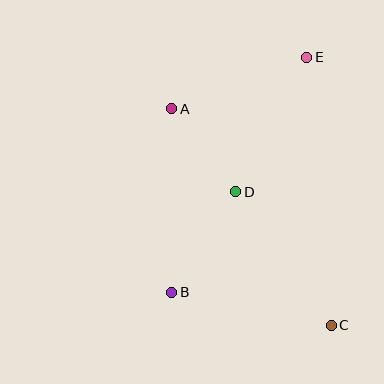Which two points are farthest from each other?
Points B and E are farthest from each other.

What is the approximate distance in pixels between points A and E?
The distance between A and E is approximately 145 pixels.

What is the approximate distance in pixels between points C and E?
The distance between C and E is approximately 269 pixels.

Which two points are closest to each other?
Points A and D are closest to each other.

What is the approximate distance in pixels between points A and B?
The distance between A and B is approximately 183 pixels.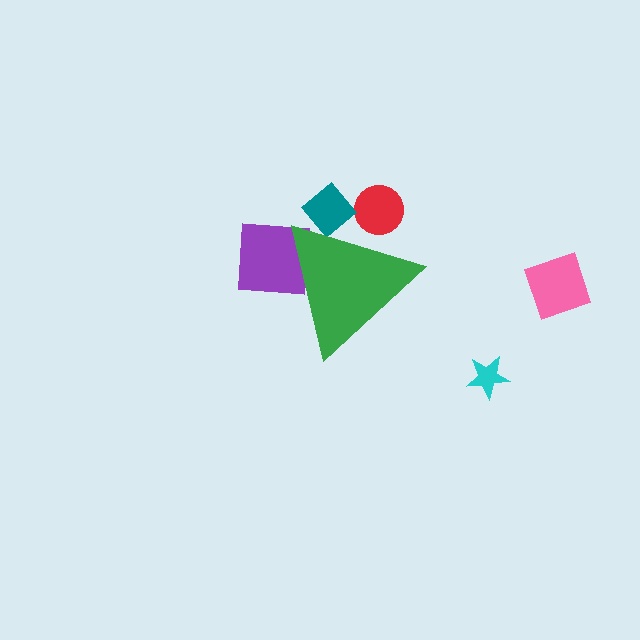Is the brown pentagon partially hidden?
Yes, the brown pentagon is partially hidden behind the green triangle.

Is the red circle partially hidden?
Yes, the red circle is partially hidden behind the green triangle.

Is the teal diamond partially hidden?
Yes, the teal diamond is partially hidden behind the green triangle.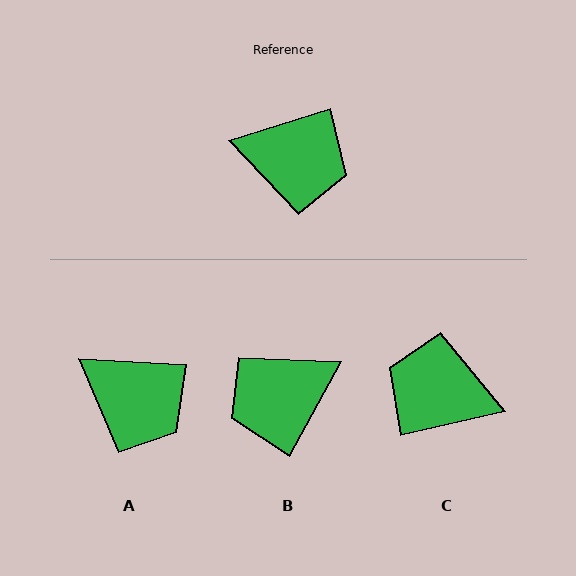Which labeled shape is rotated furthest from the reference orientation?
C, about 176 degrees away.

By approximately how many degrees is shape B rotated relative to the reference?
Approximately 136 degrees clockwise.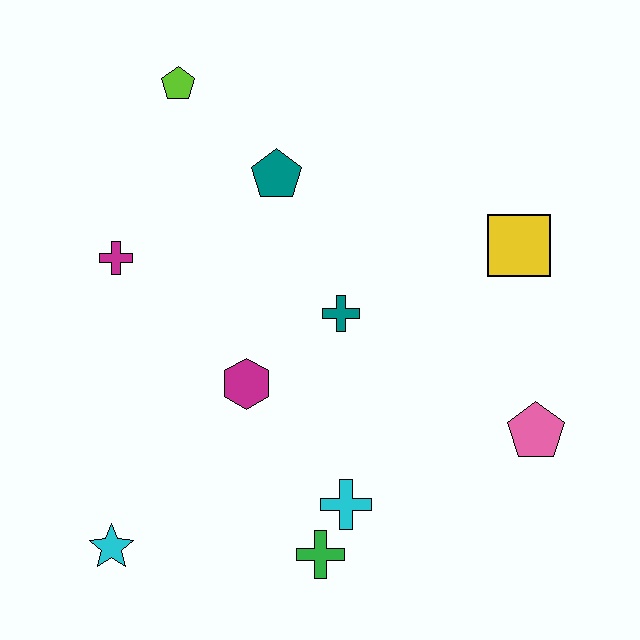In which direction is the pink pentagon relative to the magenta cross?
The pink pentagon is to the right of the magenta cross.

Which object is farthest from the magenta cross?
The pink pentagon is farthest from the magenta cross.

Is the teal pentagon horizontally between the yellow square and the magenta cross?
Yes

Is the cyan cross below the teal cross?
Yes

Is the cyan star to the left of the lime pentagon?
Yes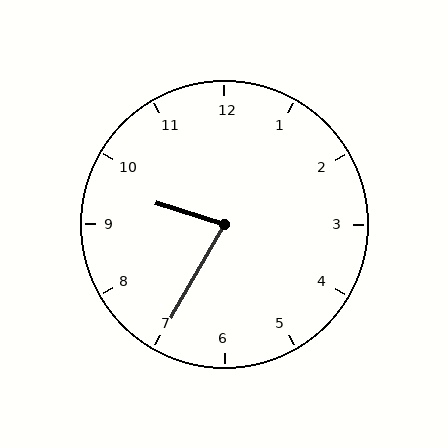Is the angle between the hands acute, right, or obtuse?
It is acute.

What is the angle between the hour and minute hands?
Approximately 78 degrees.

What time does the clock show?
9:35.